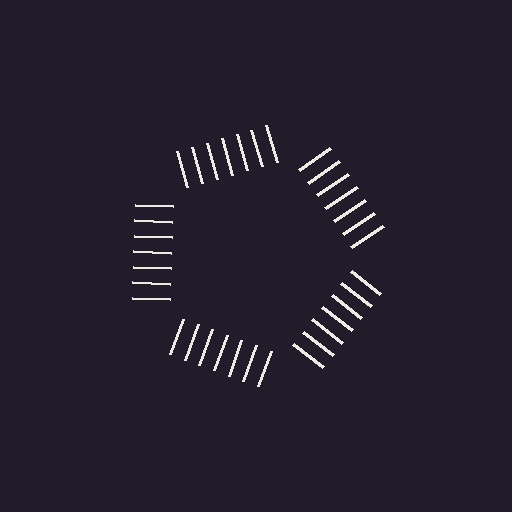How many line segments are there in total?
35 — 7 along each of the 5 edges.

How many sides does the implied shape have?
5 sides — the line-ends trace a pentagon.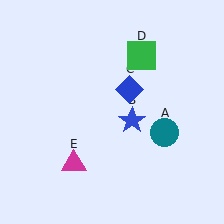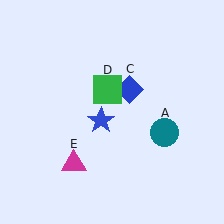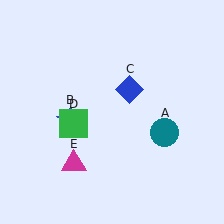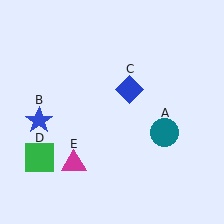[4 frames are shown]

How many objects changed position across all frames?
2 objects changed position: blue star (object B), green square (object D).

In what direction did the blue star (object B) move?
The blue star (object B) moved left.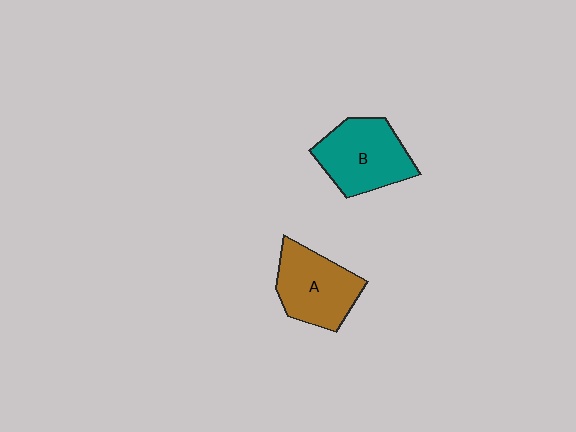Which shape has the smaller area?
Shape A (brown).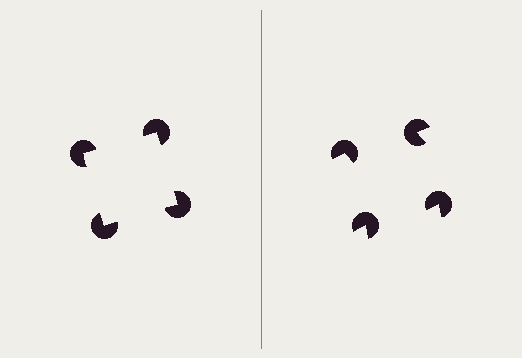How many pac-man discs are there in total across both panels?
8 — 4 on each side.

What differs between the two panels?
The pac-man discs are positioned identically on both sides; only the wedge orientations differ. On the left they align to a square; on the right they are misaligned.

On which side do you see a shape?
An illusory square appears on the left side. On the right side the wedge cuts are rotated, so no coherent shape forms.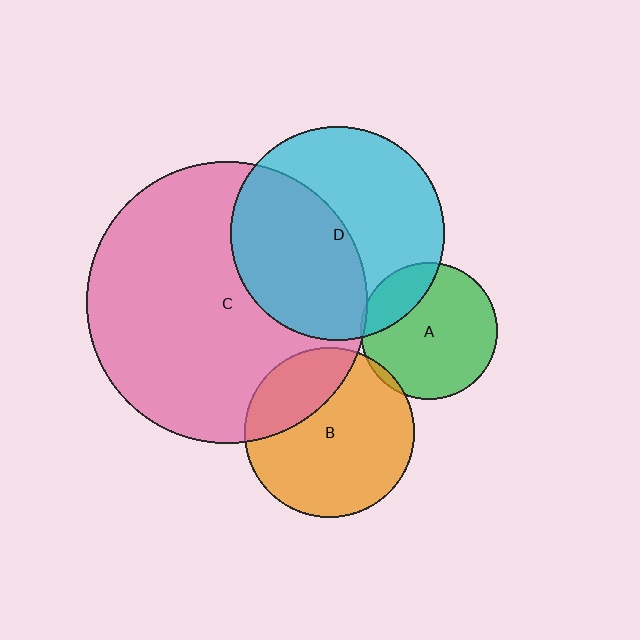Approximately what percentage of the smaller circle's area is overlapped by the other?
Approximately 20%.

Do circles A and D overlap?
Yes.